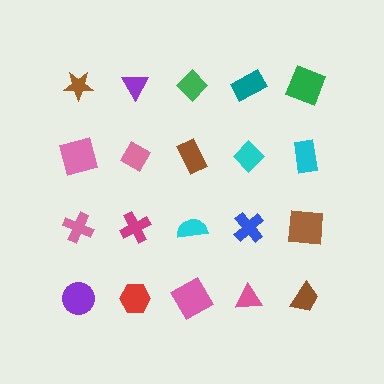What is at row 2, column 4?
A cyan diamond.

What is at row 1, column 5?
A green square.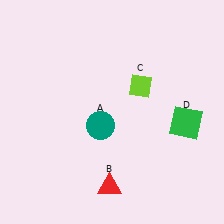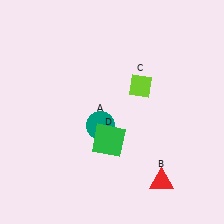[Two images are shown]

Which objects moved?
The objects that moved are: the red triangle (B), the green square (D).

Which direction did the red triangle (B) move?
The red triangle (B) moved right.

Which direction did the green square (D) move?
The green square (D) moved left.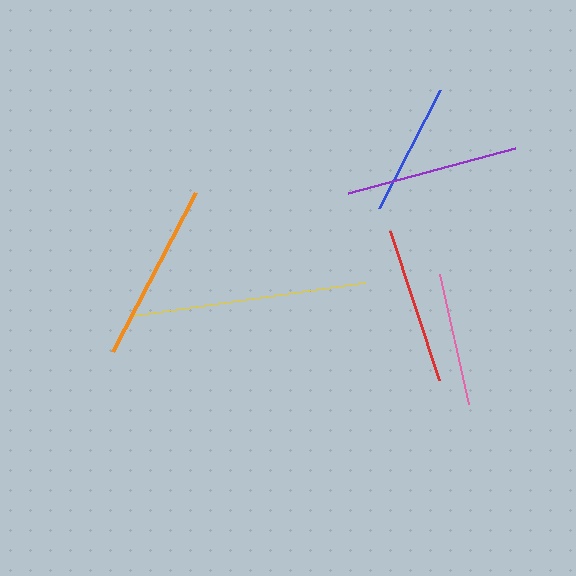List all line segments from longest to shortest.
From longest to shortest: yellow, orange, purple, red, blue, pink.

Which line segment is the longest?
The yellow line is the longest at approximately 233 pixels.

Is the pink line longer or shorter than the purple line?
The purple line is longer than the pink line.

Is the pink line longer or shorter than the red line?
The red line is longer than the pink line.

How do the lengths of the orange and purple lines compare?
The orange and purple lines are approximately the same length.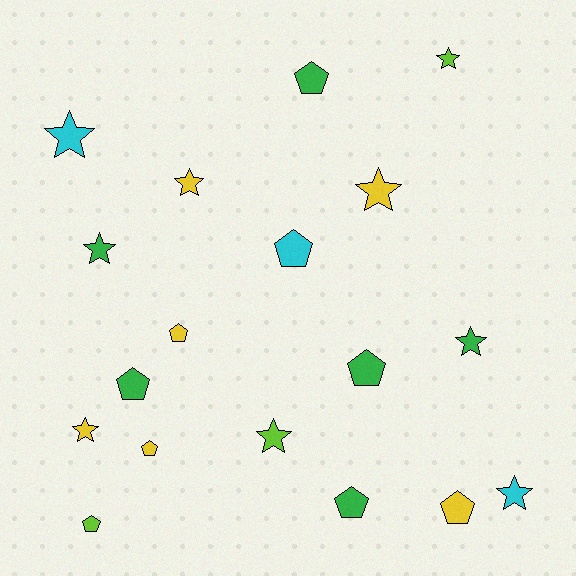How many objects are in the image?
There are 18 objects.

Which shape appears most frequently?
Star, with 9 objects.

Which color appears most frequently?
Yellow, with 6 objects.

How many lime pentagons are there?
There is 1 lime pentagon.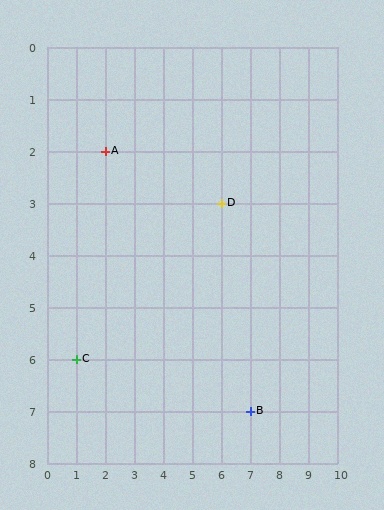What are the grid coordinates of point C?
Point C is at grid coordinates (1, 6).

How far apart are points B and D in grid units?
Points B and D are 1 column and 4 rows apart (about 4.1 grid units diagonally).